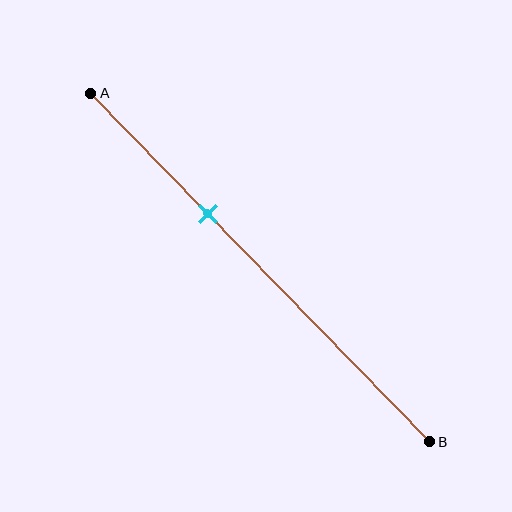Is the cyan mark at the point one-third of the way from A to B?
Yes, the mark is approximately at the one-third point.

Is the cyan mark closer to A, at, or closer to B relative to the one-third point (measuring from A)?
The cyan mark is approximately at the one-third point of segment AB.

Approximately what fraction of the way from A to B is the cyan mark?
The cyan mark is approximately 35% of the way from A to B.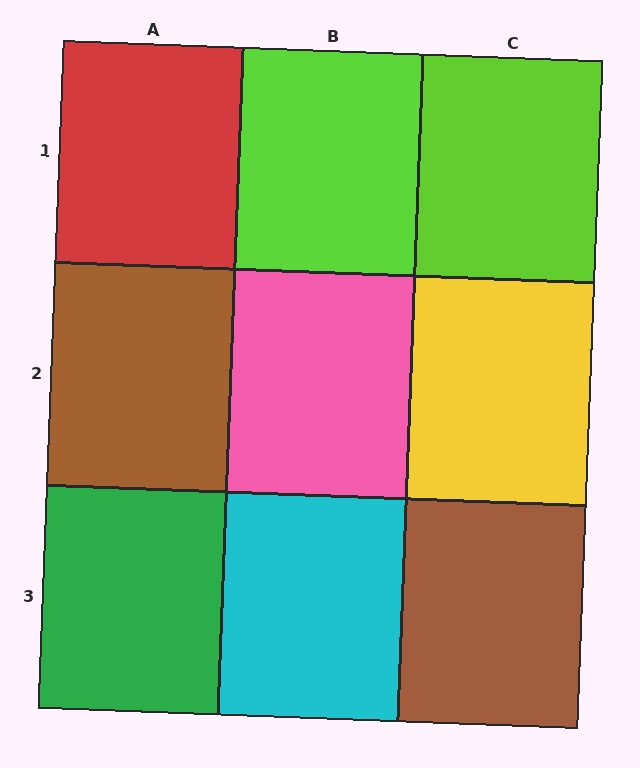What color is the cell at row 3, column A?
Green.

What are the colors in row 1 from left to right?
Red, lime, lime.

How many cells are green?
1 cell is green.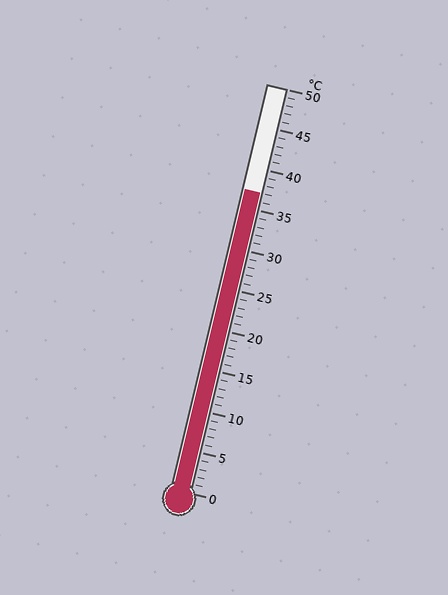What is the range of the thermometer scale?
The thermometer scale ranges from 0°C to 50°C.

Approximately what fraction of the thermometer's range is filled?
The thermometer is filled to approximately 75% of its range.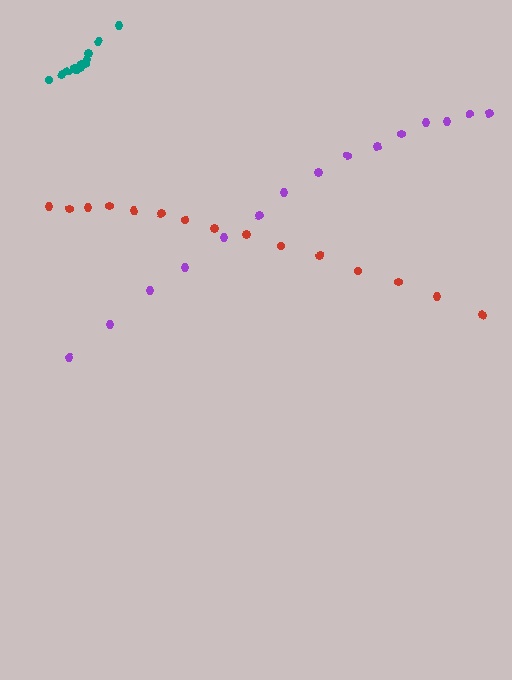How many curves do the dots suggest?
There are 3 distinct paths.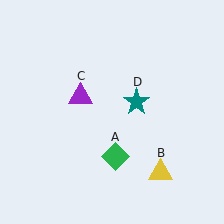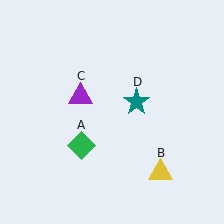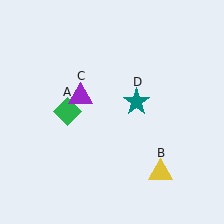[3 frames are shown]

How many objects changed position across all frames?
1 object changed position: green diamond (object A).